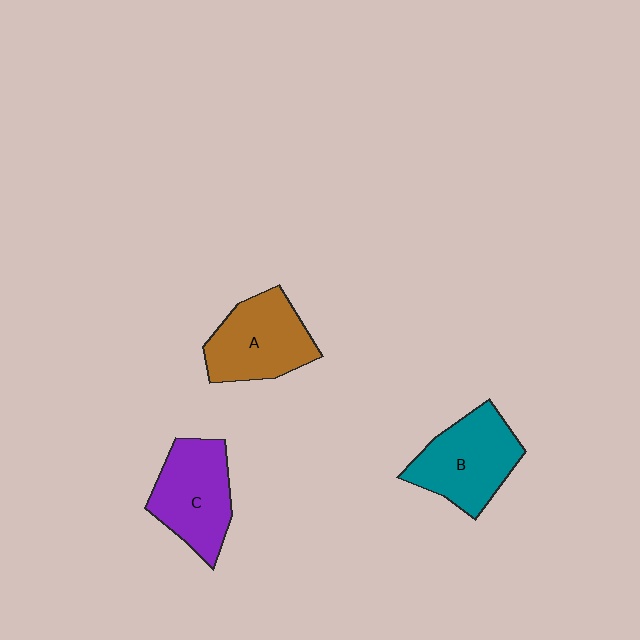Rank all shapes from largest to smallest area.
From largest to smallest: B (teal), A (brown), C (purple).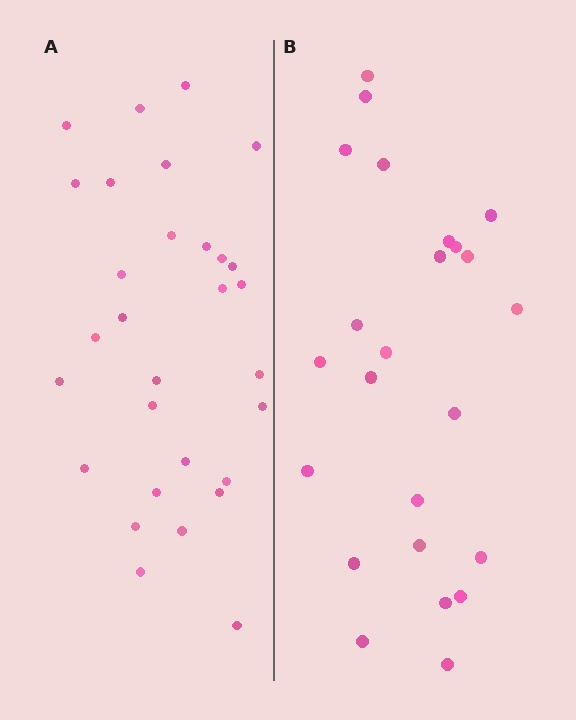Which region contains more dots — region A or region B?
Region A (the left region) has more dots.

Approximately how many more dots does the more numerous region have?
Region A has about 6 more dots than region B.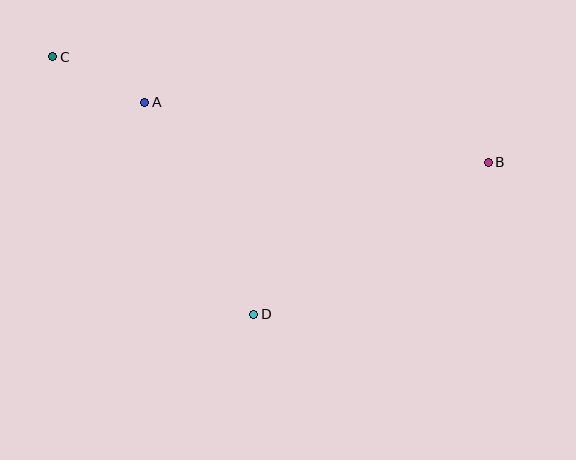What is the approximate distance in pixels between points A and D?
The distance between A and D is approximately 238 pixels.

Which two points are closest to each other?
Points A and C are closest to each other.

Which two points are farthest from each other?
Points B and C are farthest from each other.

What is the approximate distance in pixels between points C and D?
The distance between C and D is approximately 327 pixels.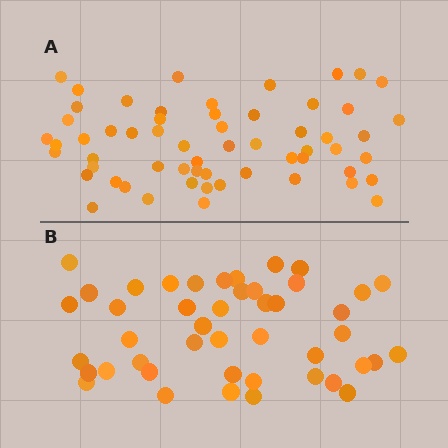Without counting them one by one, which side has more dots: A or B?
Region A (the top region) has more dots.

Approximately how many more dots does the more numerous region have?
Region A has approximately 15 more dots than region B.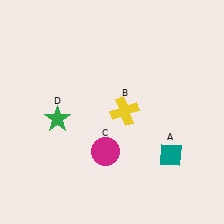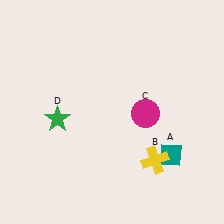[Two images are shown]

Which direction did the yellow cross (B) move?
The yellow cross (B) moved down.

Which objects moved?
The objects that moved are: the yellow cross (B), the magenta circle (C).